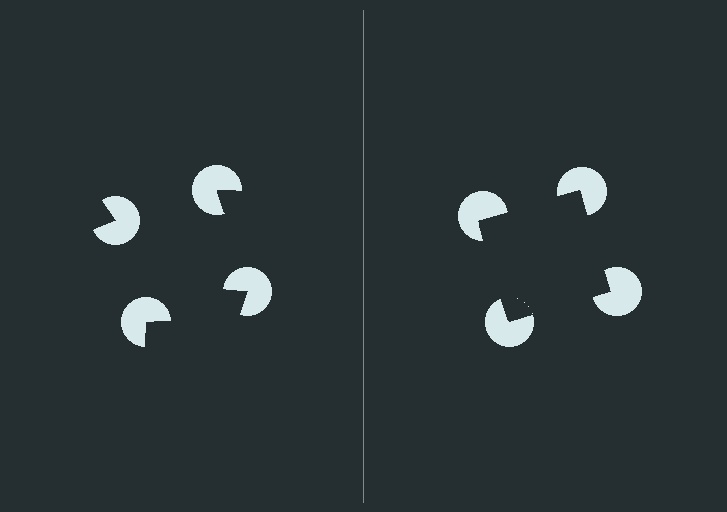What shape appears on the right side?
An illusory square.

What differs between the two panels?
The pac-man discs are positioned identically on both sides; only the wedge orientations differ. On the right they align to a square; on the left they are misaligned.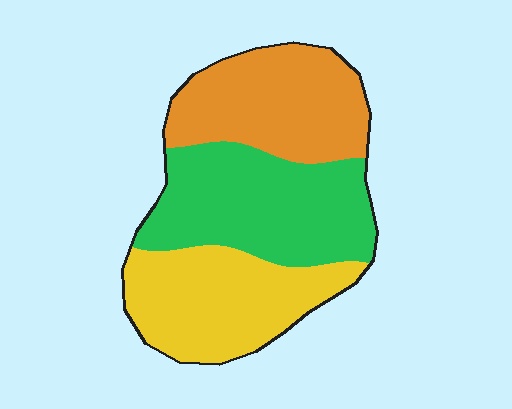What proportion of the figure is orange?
Orange covers about 30% of the figure.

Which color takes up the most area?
Green, at roughly 35%.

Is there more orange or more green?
Green.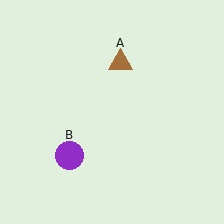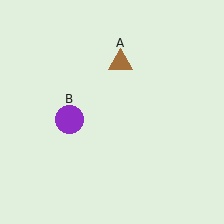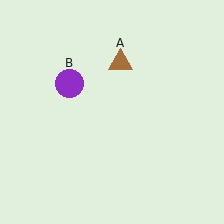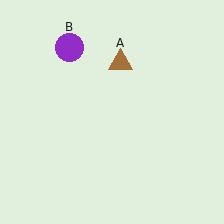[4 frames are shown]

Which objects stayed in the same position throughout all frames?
Brown triangle (object A) remained stationary.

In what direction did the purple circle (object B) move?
The purple circle (object B) moved up.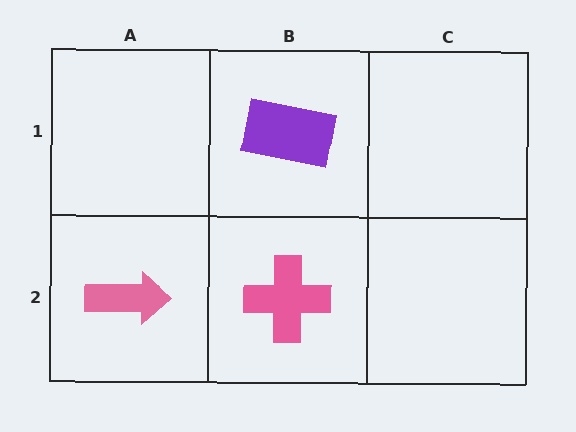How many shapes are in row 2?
2 shapes.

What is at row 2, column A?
A pink arrow.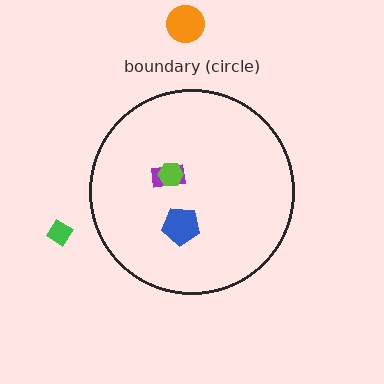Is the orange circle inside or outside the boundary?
Outside.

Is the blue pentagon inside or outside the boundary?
Inside.